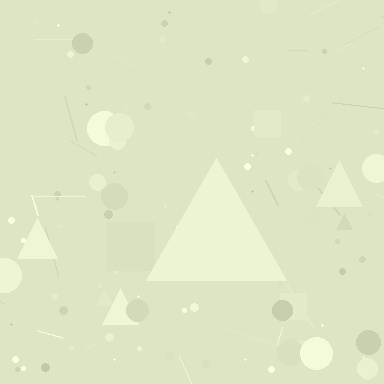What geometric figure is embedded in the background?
A triangle is embedded in the background.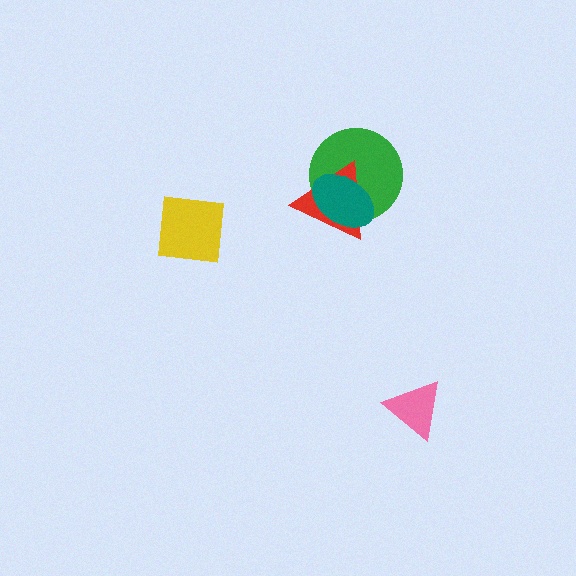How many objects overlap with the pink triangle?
0 objects overlap with the pink triangle.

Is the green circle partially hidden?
Yes, it is partially covered by another shape.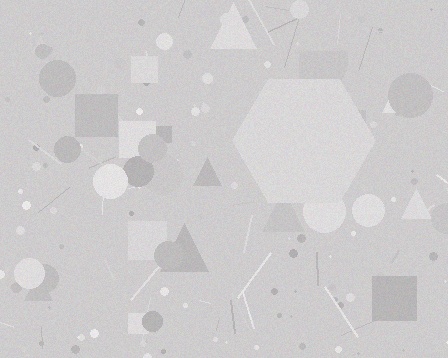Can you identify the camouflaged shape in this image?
The camouflaged shape is a hexagon.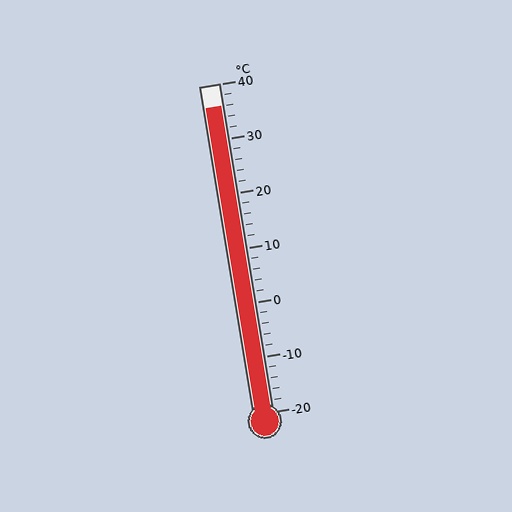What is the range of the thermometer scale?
The thermometer scale ranges from -20°C to 40°C.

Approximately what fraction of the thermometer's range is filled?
The thermometer is filled to approximately 95% of its range.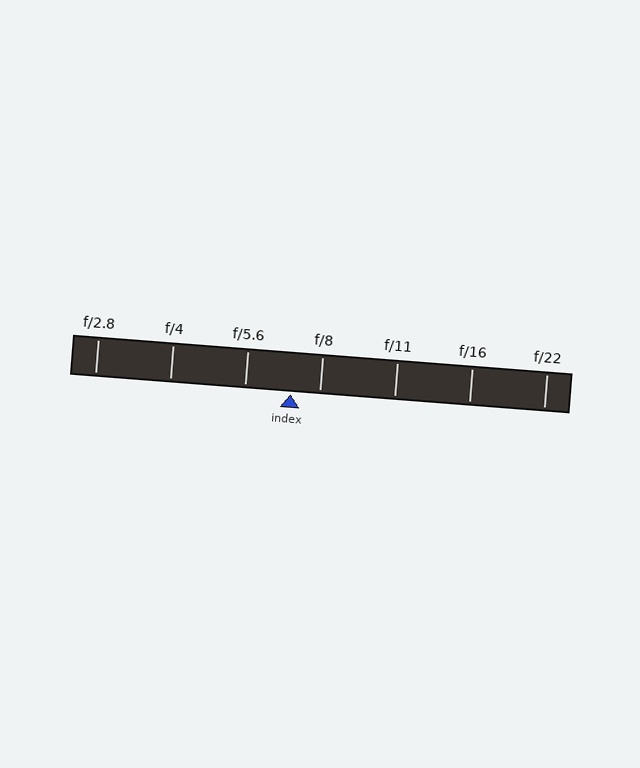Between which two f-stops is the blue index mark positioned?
The index mark is between f/5.6 and f/8.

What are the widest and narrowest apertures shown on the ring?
The widest aperture shown is f/2.8 and the narrowest is f/22.